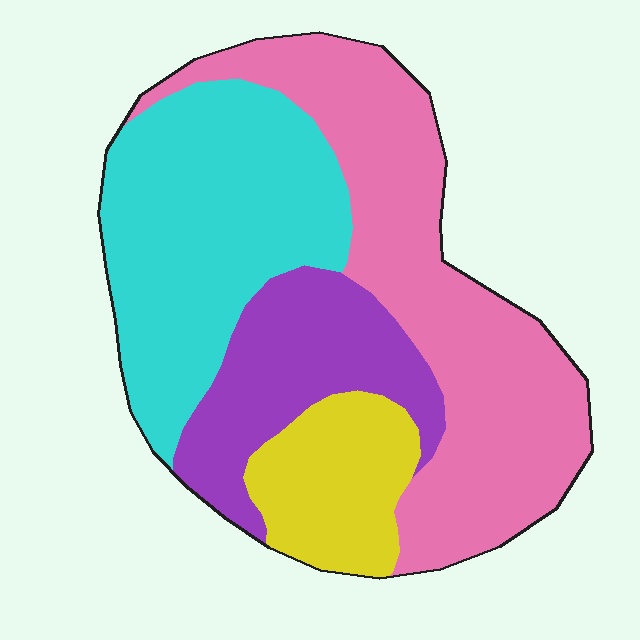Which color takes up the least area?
Yellow, at roughly 15%.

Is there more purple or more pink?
Pink.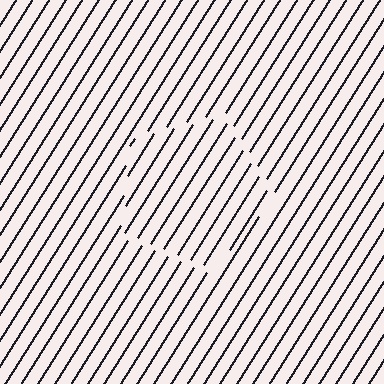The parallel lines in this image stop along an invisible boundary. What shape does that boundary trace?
An illusory pentagon. The interior of the shape contains the same grating, shifted by half a period — the contour is defined by the phase discontinuity where line-ends from the inner and outer gratings abut.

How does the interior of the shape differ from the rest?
The interior of the shape contains the same grating, shifted by half a period — the contour is defined by the phase discontinuity where line-ends from the inner and outer gratings abut.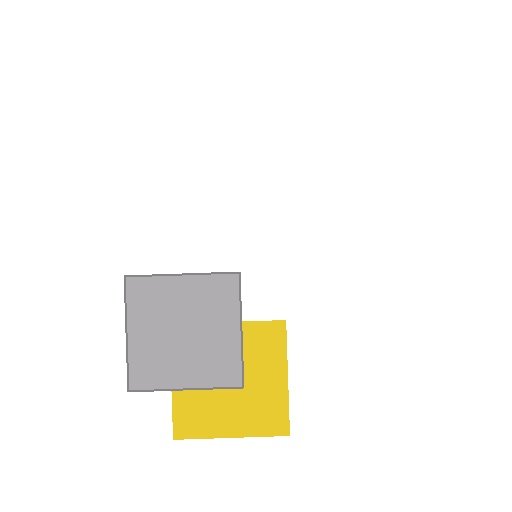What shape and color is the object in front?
The object in front is a light gray square.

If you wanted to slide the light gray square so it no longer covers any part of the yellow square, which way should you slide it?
Slide it toward the upper-left — that is the most direct way to separate the two shapes.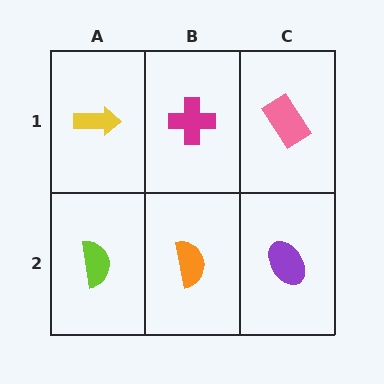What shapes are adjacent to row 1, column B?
An orange semicircle (row 2, column B), a yellow arrow (row 1, column A), a pink rectangle (row 1, column C).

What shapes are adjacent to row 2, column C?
A pink rectangle (row 1, column C), an orange semicircle (row 2, column B).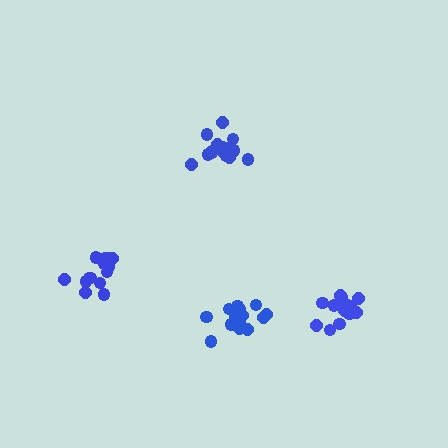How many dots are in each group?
Group 1: 15 dots, Group 2: 18 dots, Group 3: 14 dots, Group 4: 18 dots (65 total).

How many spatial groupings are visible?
There are 4 spatial groupings.